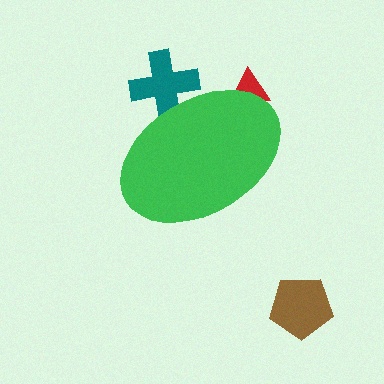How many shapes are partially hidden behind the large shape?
2 shapes are partially hidden.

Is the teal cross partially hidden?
Yes, the teal cross is partially hidden behind the green ellipse.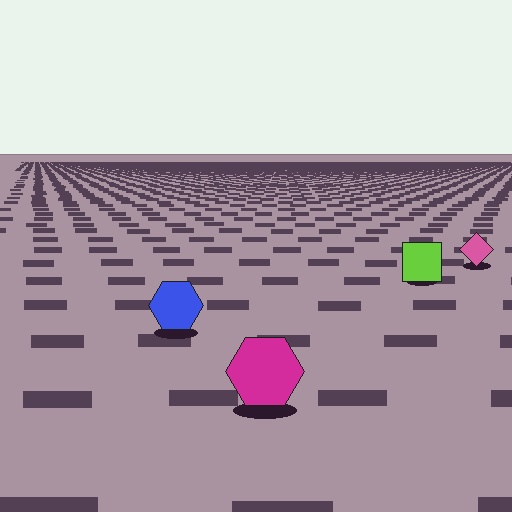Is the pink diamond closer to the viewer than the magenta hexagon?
No. The magenta hexagon is closer — you can tell from the texture gradient: the ground texture is coarser near it.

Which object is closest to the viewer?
The magenta hexagon is closest. The texture marks near it are larger and more spread out.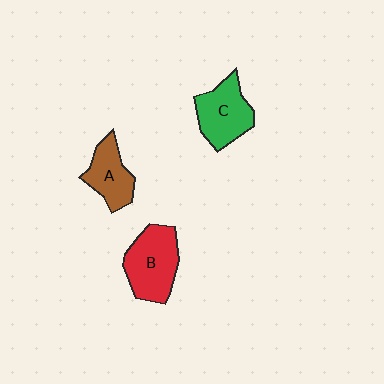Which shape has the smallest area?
Shape A (brown).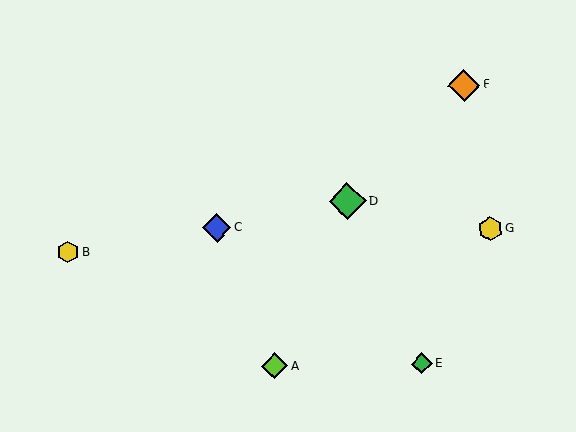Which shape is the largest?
The green diamond (labeled D) is the largest.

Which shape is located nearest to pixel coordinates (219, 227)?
The blue diamond (labeled C) at (217, 228) is nearest to that location.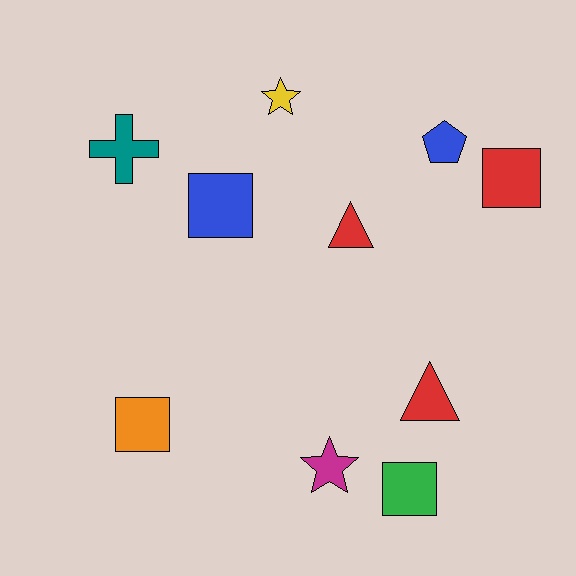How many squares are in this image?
There are 4 squares.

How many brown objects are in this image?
There are no brown objects.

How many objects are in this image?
There are 10 objects.